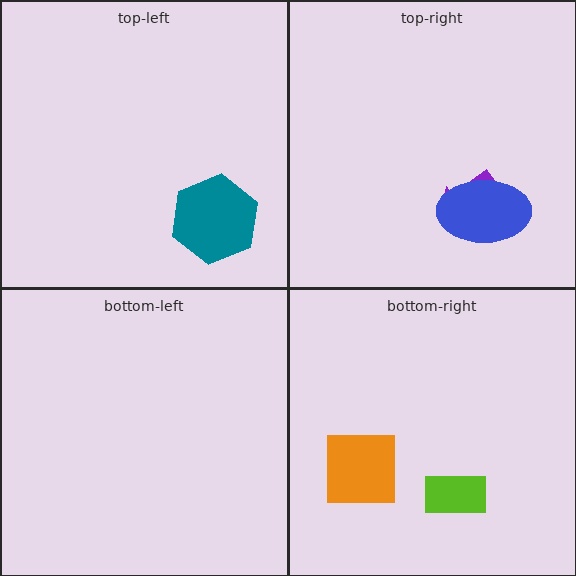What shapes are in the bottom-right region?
The lime rectangle, the orange square.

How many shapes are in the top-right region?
2.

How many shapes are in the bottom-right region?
2.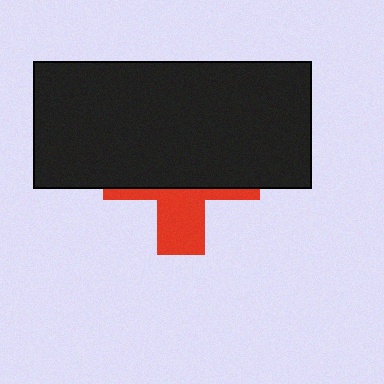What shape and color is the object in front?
The object in front is a black rectangle.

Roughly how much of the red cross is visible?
A small part of it is visible (roughly 34%).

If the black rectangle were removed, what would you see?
You would see the complete red cross.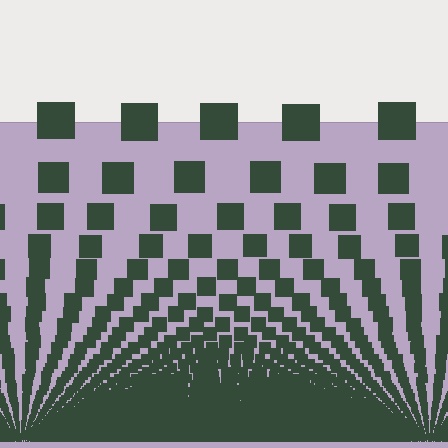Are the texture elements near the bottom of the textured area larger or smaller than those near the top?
Smaller. The gradient is inverted — elements near the bottom are smaller and denser.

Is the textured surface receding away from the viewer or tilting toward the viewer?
The surface appears to tilt toward the viewer. Texture elements get larger and sparser toward the top.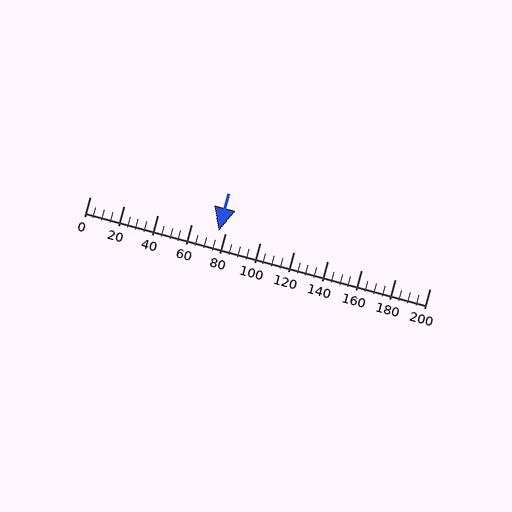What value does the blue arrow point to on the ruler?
The blue arrow points to approximately 76.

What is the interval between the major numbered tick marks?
The major tick marks are spaced 20 units apart.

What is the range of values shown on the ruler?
The ruler shows values from 0 to 200.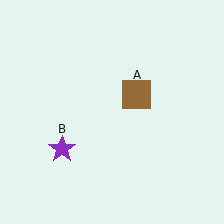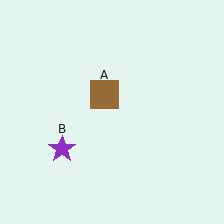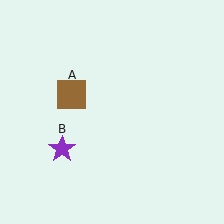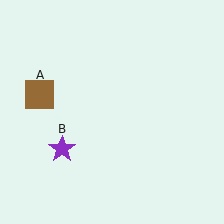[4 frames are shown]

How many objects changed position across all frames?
1 object changed position: brown square (object A).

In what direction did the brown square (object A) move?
The brown square (object A) moved left.